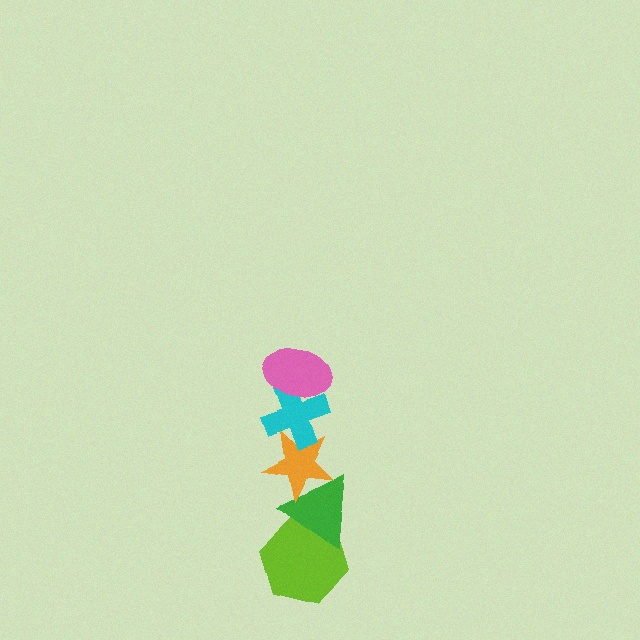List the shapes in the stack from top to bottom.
From top to bottom: the pink ellipse, the cyan cross, the orange star, the green triangle, the lime hexagon.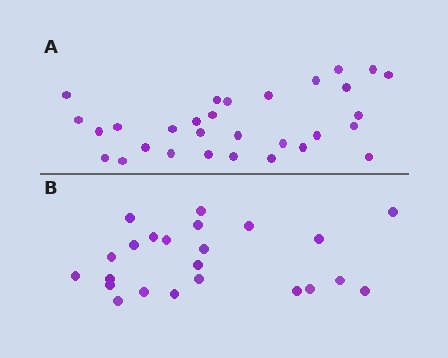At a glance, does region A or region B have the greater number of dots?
Region A (the top region) has more dots.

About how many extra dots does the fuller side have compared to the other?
Region A has roughly 8 or so more dots than region B.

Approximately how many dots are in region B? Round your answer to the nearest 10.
About 20 dots. (The exact count is 23, which rounds to 20.)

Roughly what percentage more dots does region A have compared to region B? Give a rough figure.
About 30% more.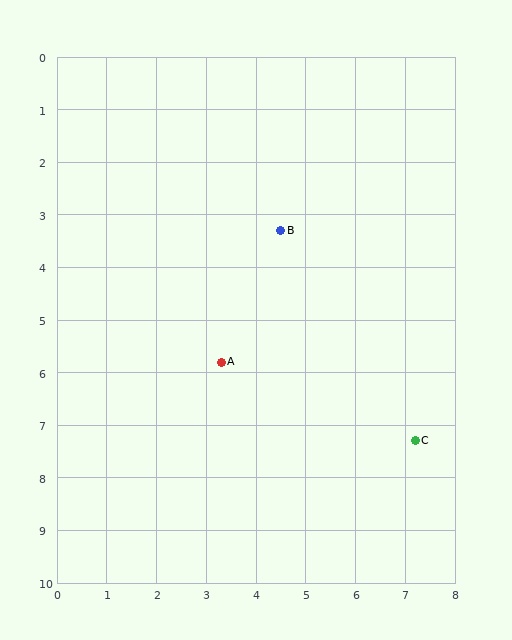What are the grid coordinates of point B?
Point B is at approximately (4.5, 3.3).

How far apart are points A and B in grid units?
Points A and B are about 2.8 grid units apart.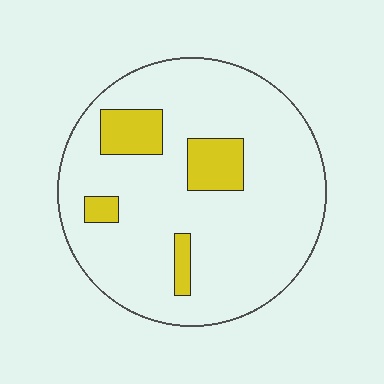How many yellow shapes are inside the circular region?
4.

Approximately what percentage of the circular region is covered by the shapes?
Approximately 15%.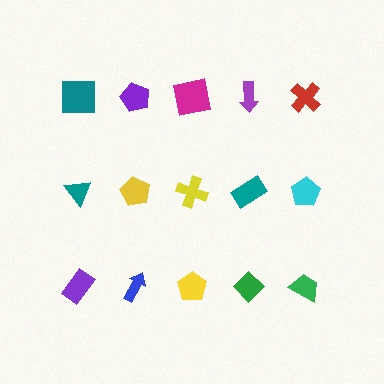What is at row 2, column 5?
A cyan pentagon.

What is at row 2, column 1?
A teal triangle.